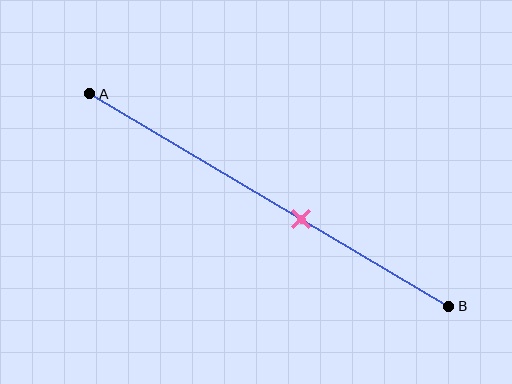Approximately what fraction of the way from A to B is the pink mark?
The pink mark is approximately 60% of the way from A to B.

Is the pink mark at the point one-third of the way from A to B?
No, the mark is at about 60% from A, not at the 33% one-third point.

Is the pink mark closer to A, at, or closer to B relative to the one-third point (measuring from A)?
The pink mark is closer to point B than the one-third point of segment AB.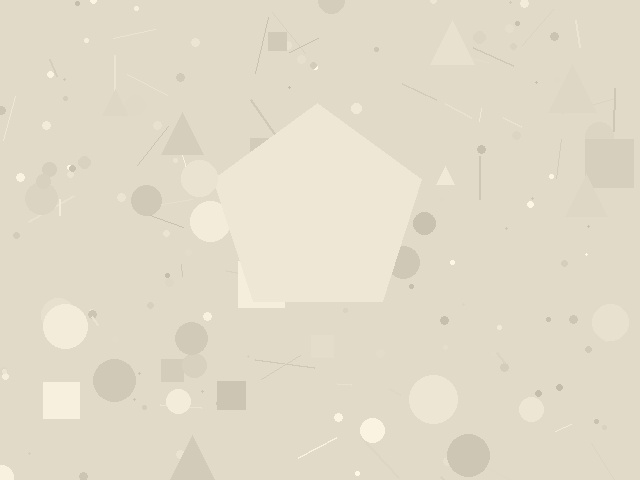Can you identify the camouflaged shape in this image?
The camouflaged shape is a pentagon.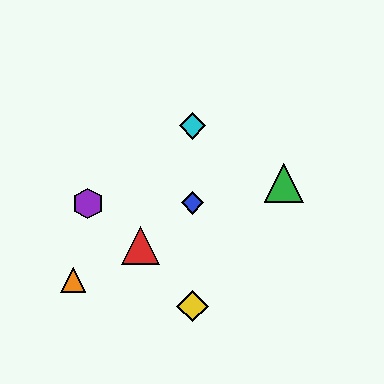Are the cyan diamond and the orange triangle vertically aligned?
No, the cyan diamond is at x≈193 and the orange triangle is at x≈73.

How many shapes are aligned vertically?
3 shapes (the blue diamond, the yellow diamond, the cyan diamond) are aligned vertically.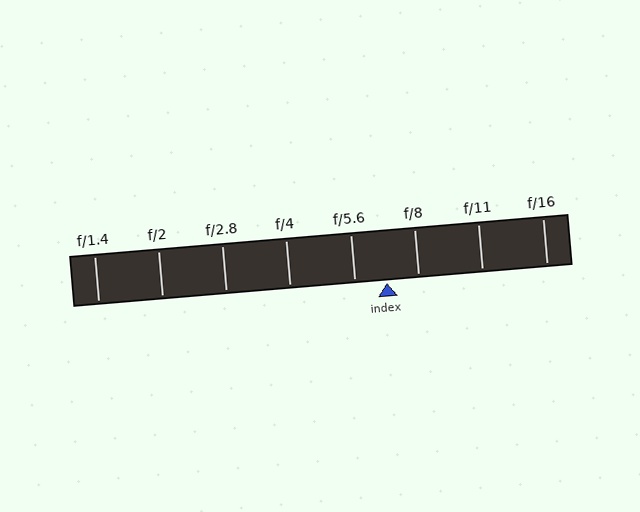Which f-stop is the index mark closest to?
The index mark is closest to f/5.6.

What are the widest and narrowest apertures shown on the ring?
The widest aperture shown is f/1.4 and the narrowest is f/16.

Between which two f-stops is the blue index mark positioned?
The index mark is between f/5.6 and f/8.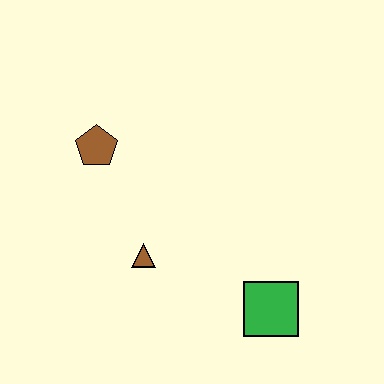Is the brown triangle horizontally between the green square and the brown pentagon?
Yes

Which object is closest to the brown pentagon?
The brown triangle is closest to the brown pentagon.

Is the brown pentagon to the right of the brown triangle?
No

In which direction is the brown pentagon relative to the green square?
The brown pentagon is to the left of the green square.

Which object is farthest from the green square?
The brown pentagon is farthest from the green square.